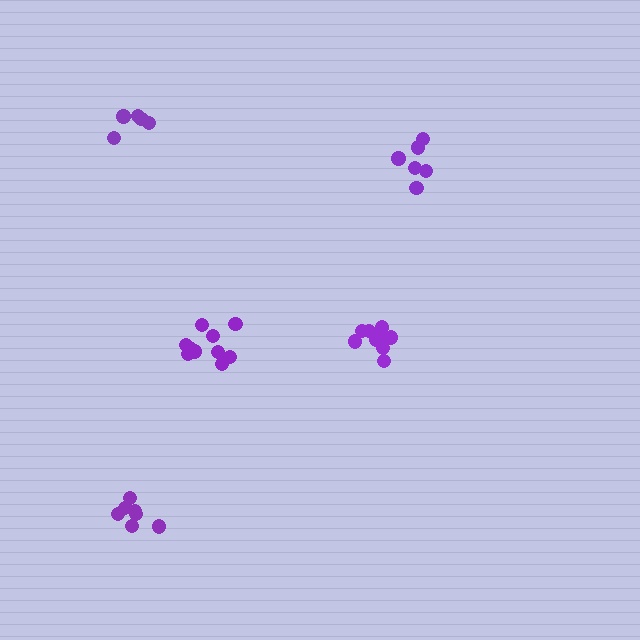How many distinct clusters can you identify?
There are 5 distinct clusters.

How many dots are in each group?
Group 1: 5 dots, Group 2: 6 dots, Group 3: 7 dots, Group 4: 10 dots, Group 5: 10 dots (38 total).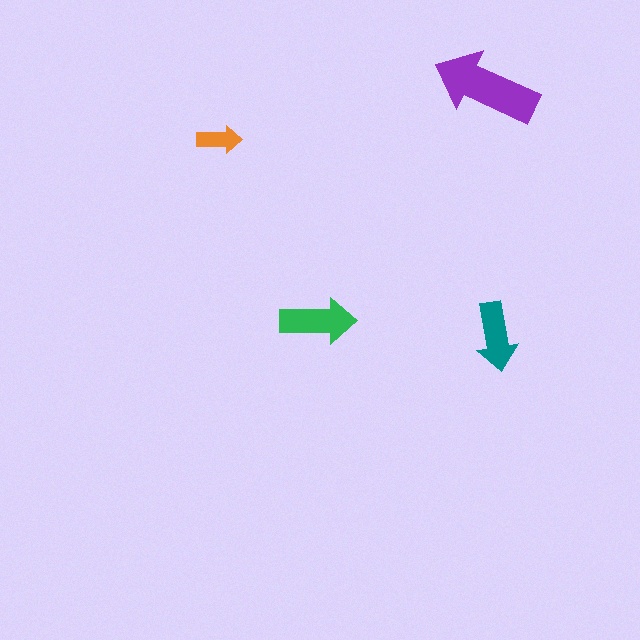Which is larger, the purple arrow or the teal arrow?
The purple one.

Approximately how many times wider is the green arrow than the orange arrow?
About 1.5 times wider.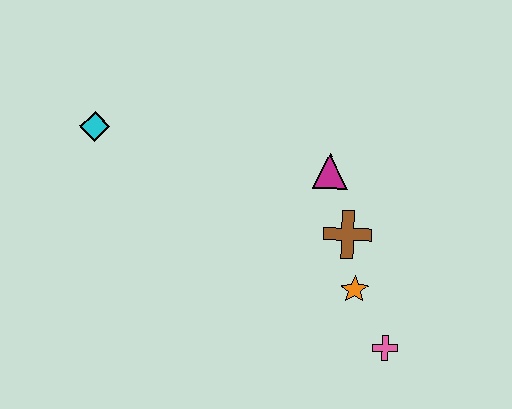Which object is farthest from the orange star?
The cyan diamond is farthest from the orange star.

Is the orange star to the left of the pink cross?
Yes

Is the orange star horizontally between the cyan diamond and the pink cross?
Yes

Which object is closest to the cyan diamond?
The magenta triangle is closest to the cyan diamond.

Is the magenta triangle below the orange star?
No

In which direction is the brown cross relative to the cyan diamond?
The brown cross is to the right of the cyan diamond.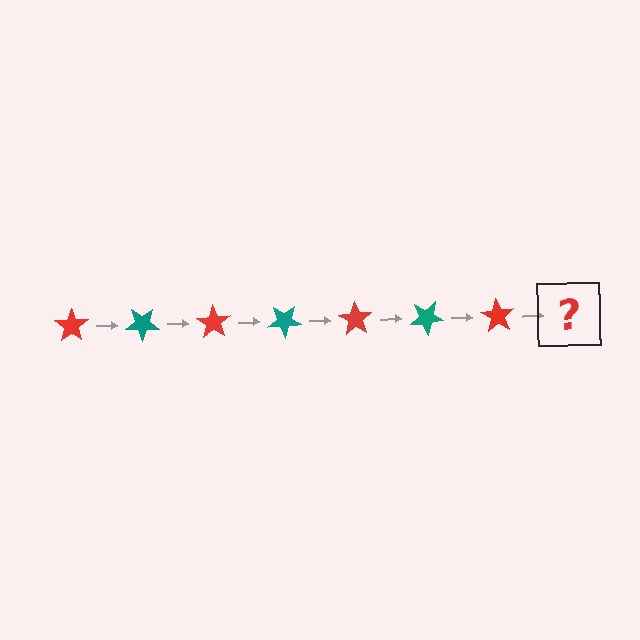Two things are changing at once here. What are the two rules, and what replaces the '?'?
The two rules are that it rotates 35 degrees each step and the color cycles through red and teal. The '?' should be a teal star, rotated 245 degrees from the start.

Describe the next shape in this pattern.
It should be a teal star, rotated 245 degrees from the start.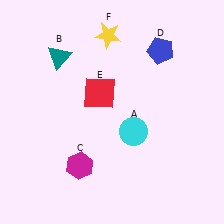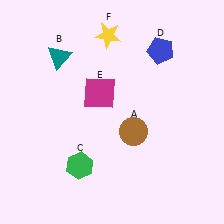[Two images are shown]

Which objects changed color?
A changed from cyan to brown. C changed from magenta to green. E changed from red to magenta.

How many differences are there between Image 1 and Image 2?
There are 3 differences between the two images.